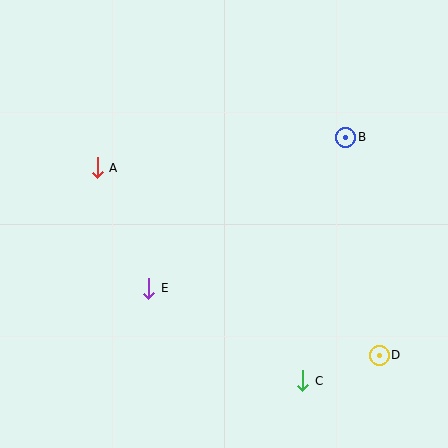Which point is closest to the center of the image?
Point E at (149, 288) is closest to the center.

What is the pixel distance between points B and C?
The distance between B and C is 247 pixels.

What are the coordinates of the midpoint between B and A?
The midpoint between B and A is at (221, 153).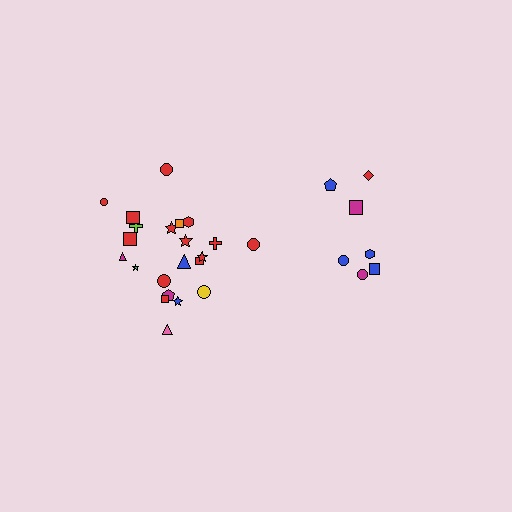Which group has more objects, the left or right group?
The left group.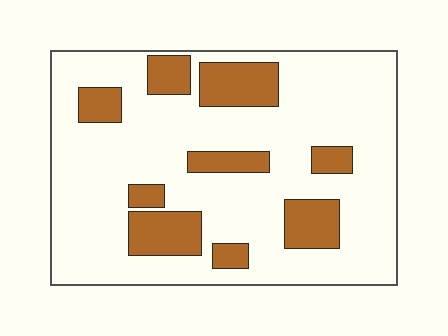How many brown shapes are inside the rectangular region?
9.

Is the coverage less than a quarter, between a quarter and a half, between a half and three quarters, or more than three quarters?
Less than a quarter.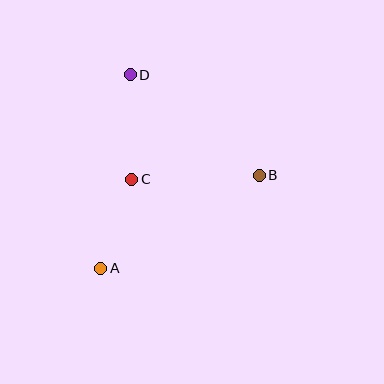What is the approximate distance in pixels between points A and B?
The distance between A and B is approximately 184 pixels.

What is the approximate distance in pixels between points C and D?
The distance between C and D is approximately 104 pixels.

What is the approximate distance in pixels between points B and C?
The distance between B and C is approximately 127 pixels.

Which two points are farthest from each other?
Points A and D are farthest from each other.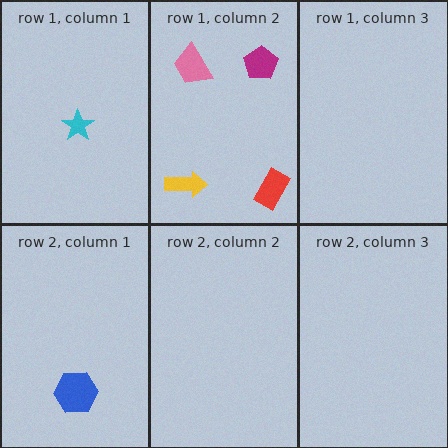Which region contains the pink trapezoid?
The row 1, column 2 region.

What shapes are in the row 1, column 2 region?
The red rectangle, the pink trapezoid, the magenta pentagon, the yellow arrow.